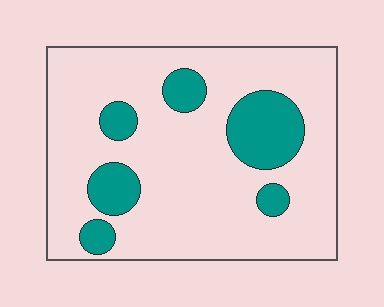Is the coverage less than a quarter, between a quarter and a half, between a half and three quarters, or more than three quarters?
Less than a quarter.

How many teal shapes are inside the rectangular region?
6.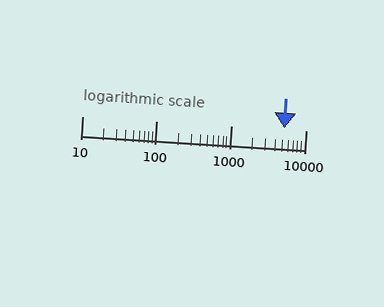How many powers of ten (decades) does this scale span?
The scale spans 3 decades, from 10 to 10000.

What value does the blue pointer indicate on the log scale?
The pointer indicates approximately 5100.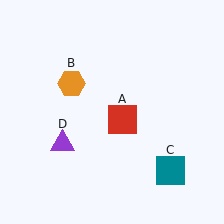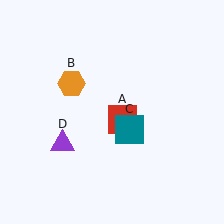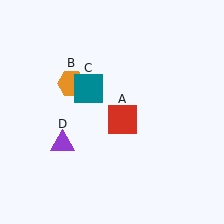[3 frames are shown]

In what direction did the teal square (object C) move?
The teal square (object C) moved up and to the left.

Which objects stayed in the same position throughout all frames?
Red square (object A) and orange hexagon (object B) and purple triangle (object D) remained stationary.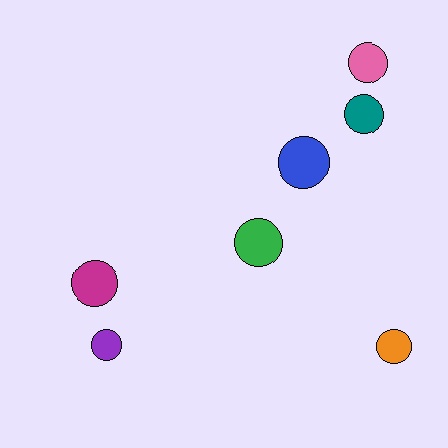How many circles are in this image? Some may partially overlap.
There are 7 circles.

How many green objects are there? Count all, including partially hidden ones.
There is 1 green object.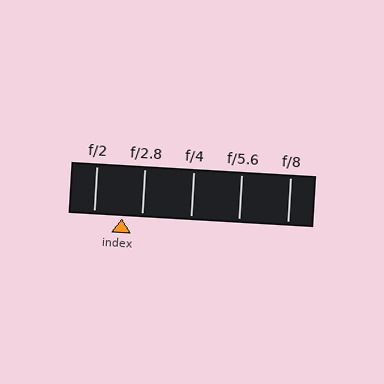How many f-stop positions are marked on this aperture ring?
There are 5 f-stop positions marked.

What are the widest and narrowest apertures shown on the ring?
The widest aperture shown is f/2 and the narrowest is f/8.